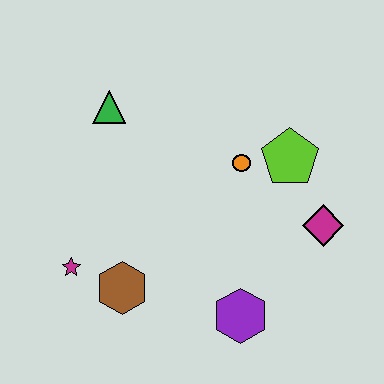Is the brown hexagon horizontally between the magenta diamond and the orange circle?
No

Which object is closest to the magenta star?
The brown hexagon is closest to the magenta star.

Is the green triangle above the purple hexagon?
Yes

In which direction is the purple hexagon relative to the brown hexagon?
The purple hexagon is to the right of the brown hexagon.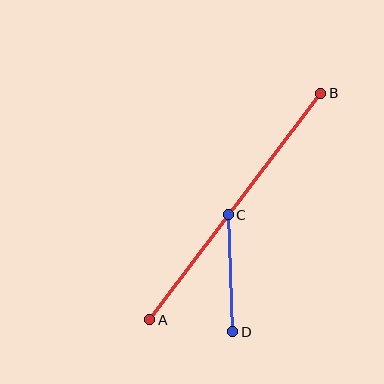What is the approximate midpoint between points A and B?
The midpoint is at approximately (235, 206) pixels.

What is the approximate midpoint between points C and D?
The midpoint is at approximately (230, 273) pixels.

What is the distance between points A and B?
The distance is approximately 284 pixels.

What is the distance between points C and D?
The distance is approximately 117 pixels.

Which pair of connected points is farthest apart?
Points A and B are farthest apart.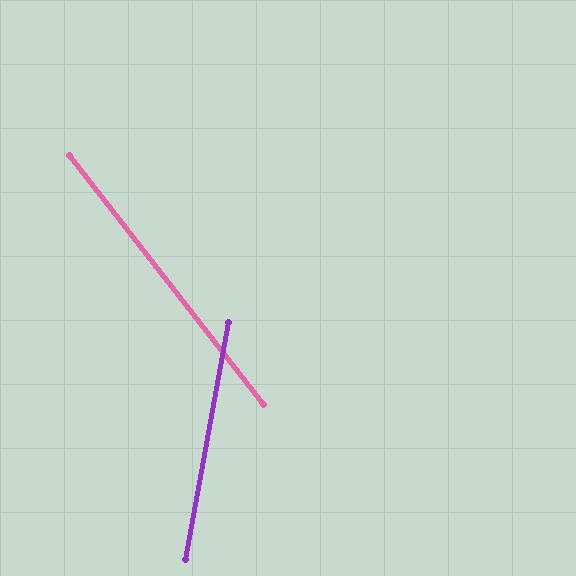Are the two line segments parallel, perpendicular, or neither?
Neither parallel nor perpendicular — they differ by about 48°.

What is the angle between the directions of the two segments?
Approximately 48 degrees.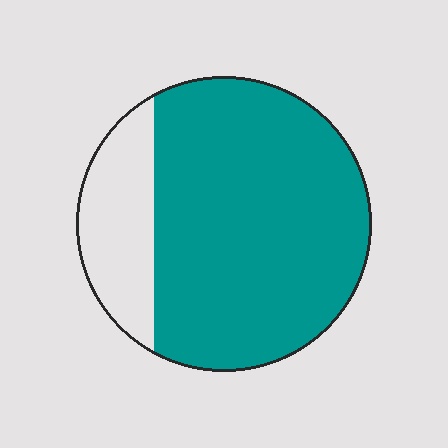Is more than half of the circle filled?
Yes.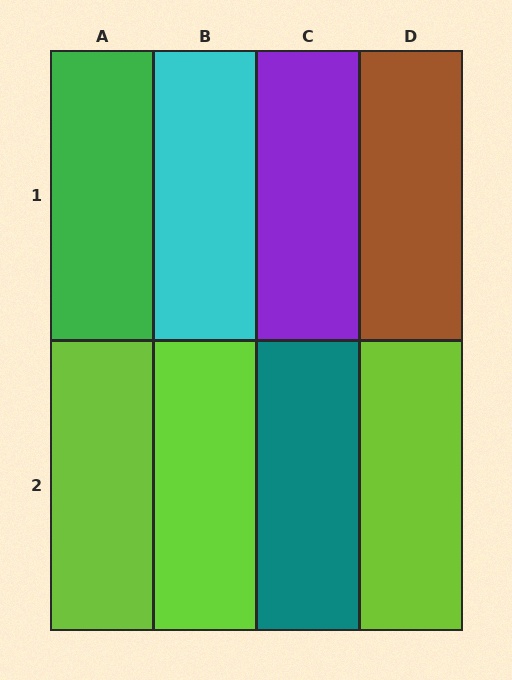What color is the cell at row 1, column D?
Brown.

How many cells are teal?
1 cell is teal.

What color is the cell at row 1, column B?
Cyan.